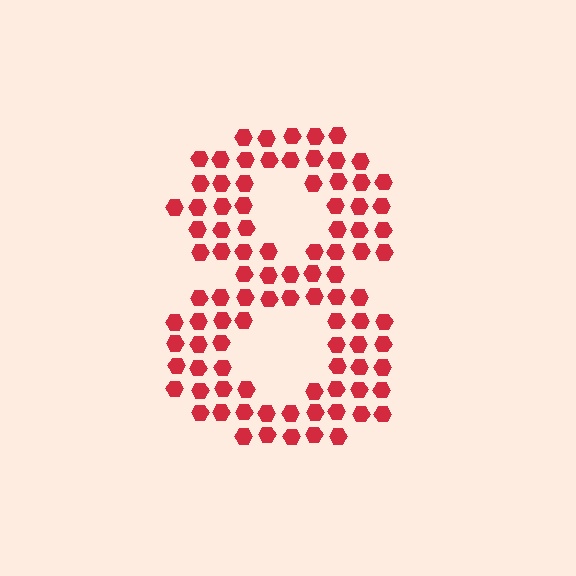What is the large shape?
The large shape is the digit 8.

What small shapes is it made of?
It is made of small hexagons.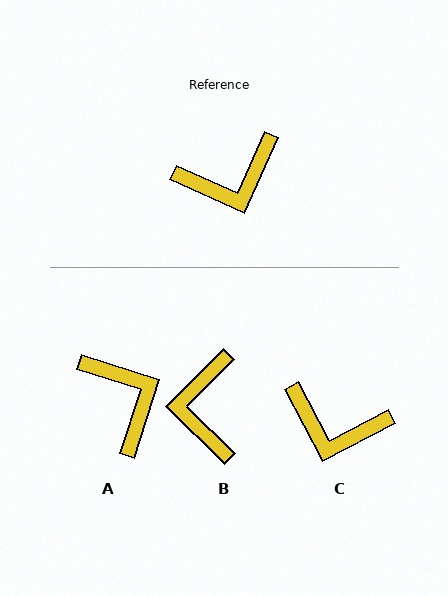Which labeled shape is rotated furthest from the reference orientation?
B, about 111 degrees away.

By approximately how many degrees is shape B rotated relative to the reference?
Approximately 111 degrees clockwise.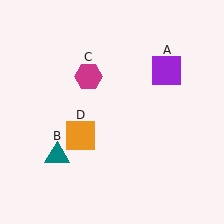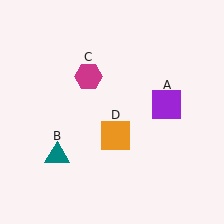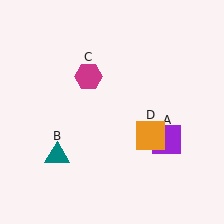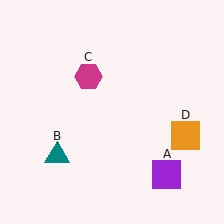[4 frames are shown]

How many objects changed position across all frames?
2 objects changed position: purple square (object A), orange square (object D).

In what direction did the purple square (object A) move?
The purple square (object A) moved down.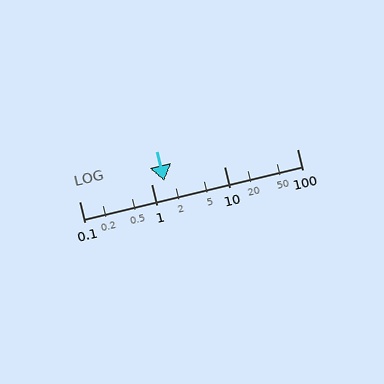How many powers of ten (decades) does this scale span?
The scale spans 3 decades, from 0.1 to 100.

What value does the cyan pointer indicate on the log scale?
The pointer indicates approximately 1.5.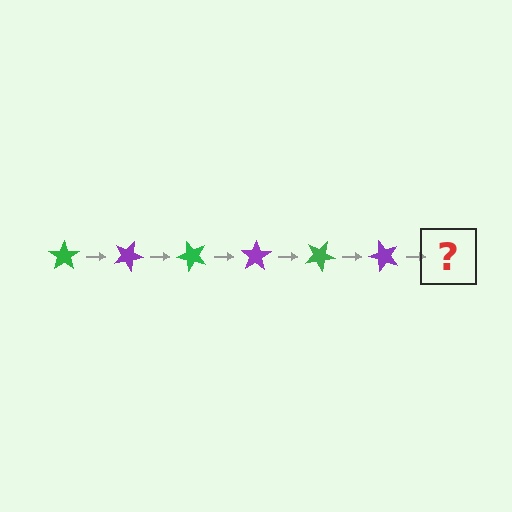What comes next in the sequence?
The next element should be a green star, rotated 150 degrees from the start.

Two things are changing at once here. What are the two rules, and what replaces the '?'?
The two rules are that it rotates 25 degrees each step and the color cycles through green and purple. The '?' should be a green star, rotated 150 degrees from the start.